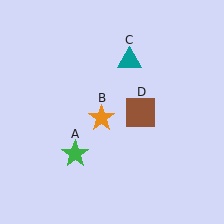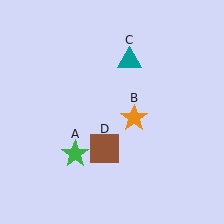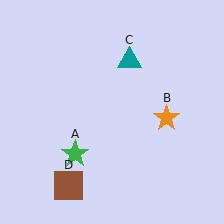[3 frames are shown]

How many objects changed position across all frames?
2 objects changed position: orange star (object B), brown square (object D).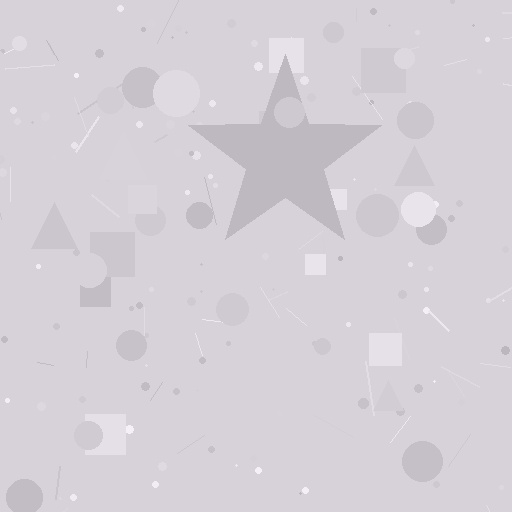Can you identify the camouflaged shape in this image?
The camouflaged shape is a star.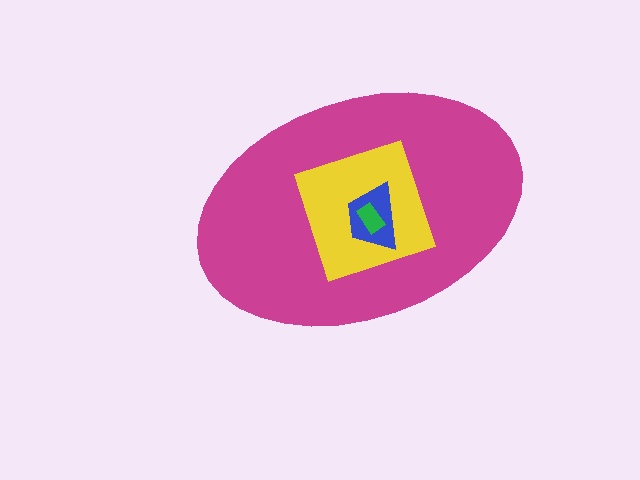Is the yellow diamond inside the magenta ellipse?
Yes.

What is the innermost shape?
The green rectangle.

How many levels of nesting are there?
4.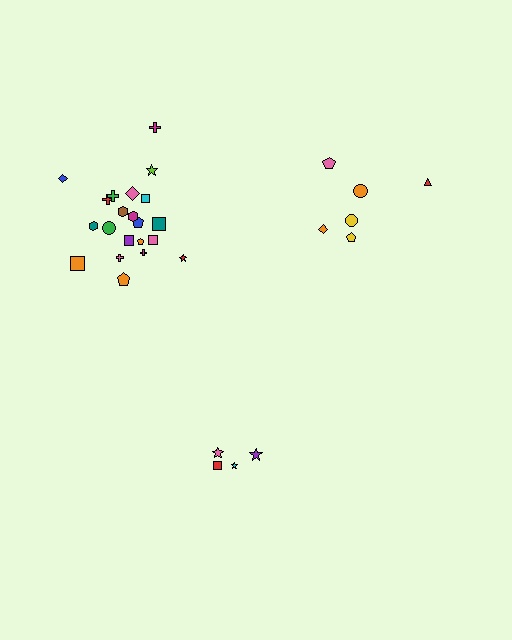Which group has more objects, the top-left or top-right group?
The top-left group.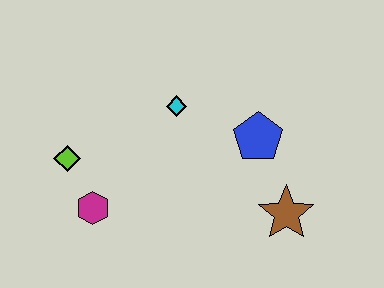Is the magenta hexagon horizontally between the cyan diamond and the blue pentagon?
No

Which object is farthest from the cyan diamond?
The brown star is farthest from the cyan diamond.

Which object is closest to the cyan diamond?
The blue pentagon is closest to the cyan diamond.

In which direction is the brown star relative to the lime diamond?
The brown star is to the right of the lime diamond.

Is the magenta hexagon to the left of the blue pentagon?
Yes